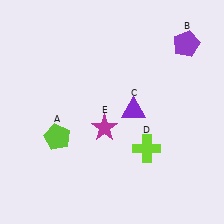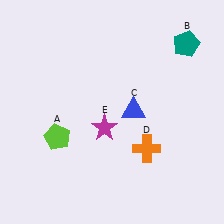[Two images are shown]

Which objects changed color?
B changed from purple to teal. C changed from purple to blue. D changed from lime to orange.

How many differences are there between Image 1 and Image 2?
There are 3 differences between the two images.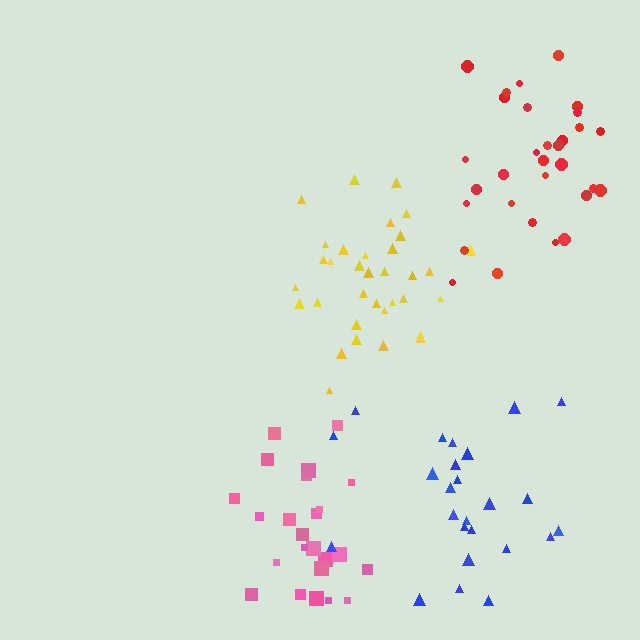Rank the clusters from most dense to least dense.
yellow, pink, red, blue.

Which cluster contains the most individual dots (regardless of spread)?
Yellow (35).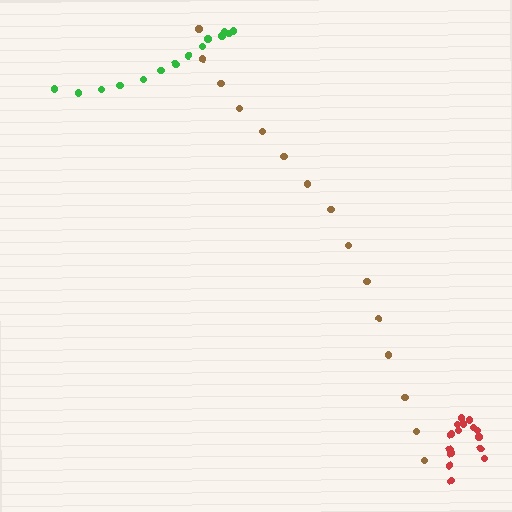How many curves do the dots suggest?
There are 3 distinct paths.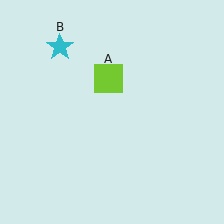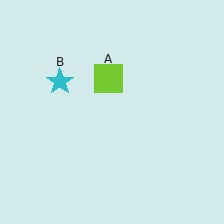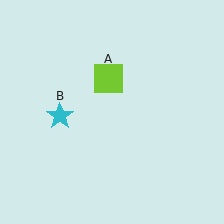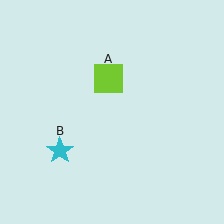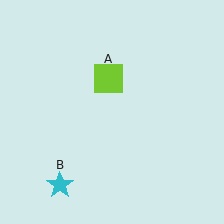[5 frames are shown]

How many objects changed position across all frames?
1 object changed position: cyan star (object B).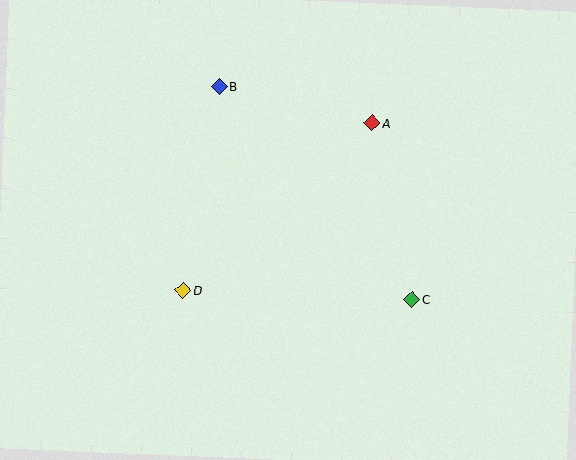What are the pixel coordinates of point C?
Point C is at (412, 300).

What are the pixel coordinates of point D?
Point D is at (183, 291).